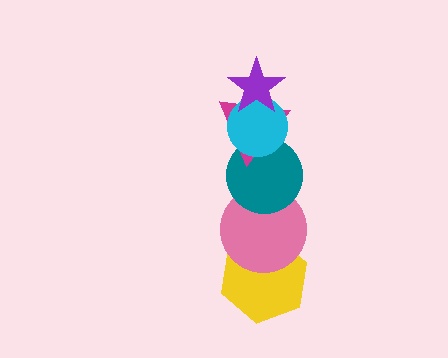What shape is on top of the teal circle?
The magenta triangle is on top of the teal circle.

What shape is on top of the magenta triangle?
The cyan circle is on top of the magenta triangle.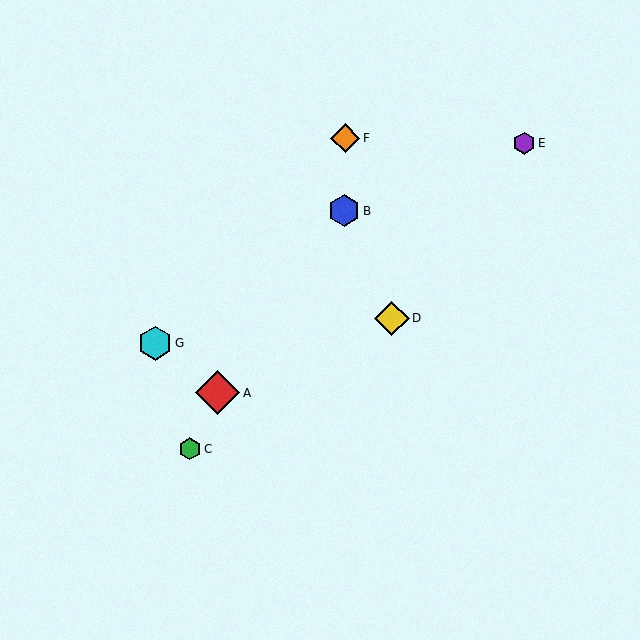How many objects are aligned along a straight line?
3 objects (A, C, F) are aligned along a straight line.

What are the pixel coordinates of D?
Object D is at (392, 318).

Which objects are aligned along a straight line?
Objects A, C, F are aligned along a straight line.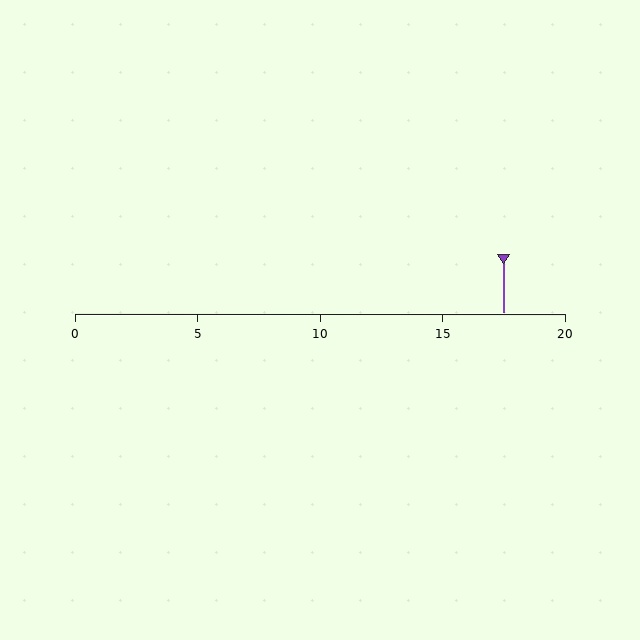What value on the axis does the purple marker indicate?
The marker indicates approximately 17.5.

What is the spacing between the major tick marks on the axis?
The major ticks are spaced 5 apart.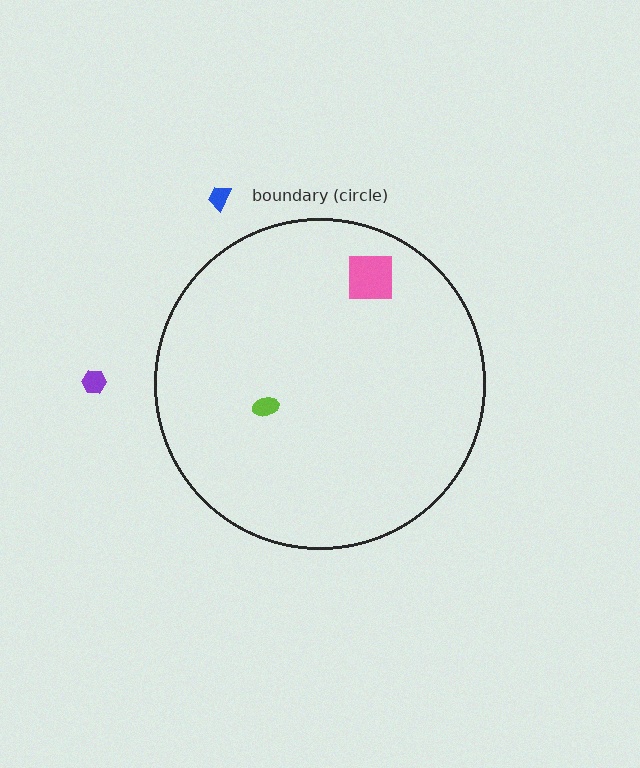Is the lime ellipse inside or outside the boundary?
Inside.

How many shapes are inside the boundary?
2 inside, 2 outside.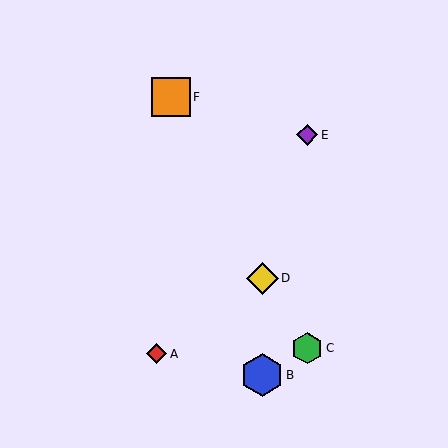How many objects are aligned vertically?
2 objects (C, E) are aligned vertically.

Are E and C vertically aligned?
Yes, both are at x≈307.